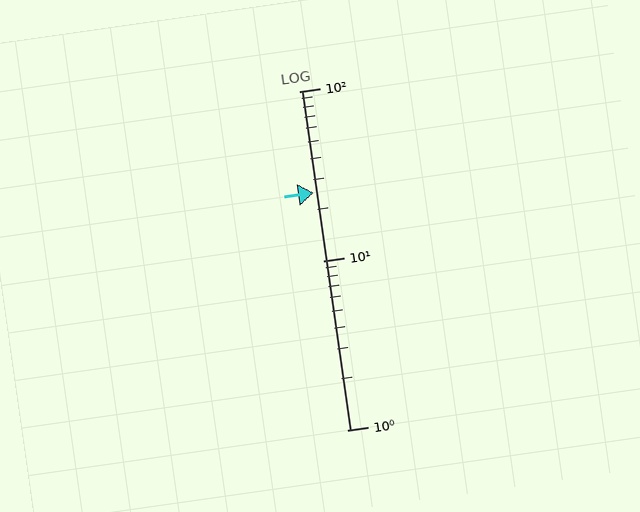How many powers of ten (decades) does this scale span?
The scale spans 2 decades, from 1 to 100.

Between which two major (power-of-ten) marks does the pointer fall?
The pointer is between 10 and 100.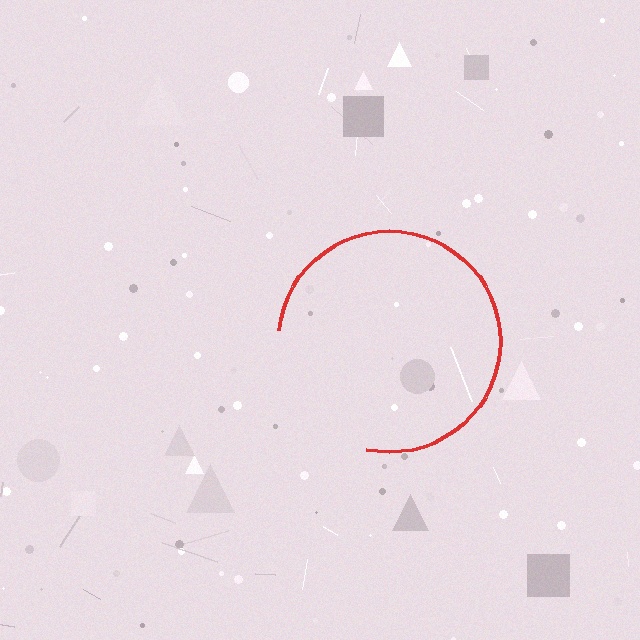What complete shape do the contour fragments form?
The contour fragments form a circle.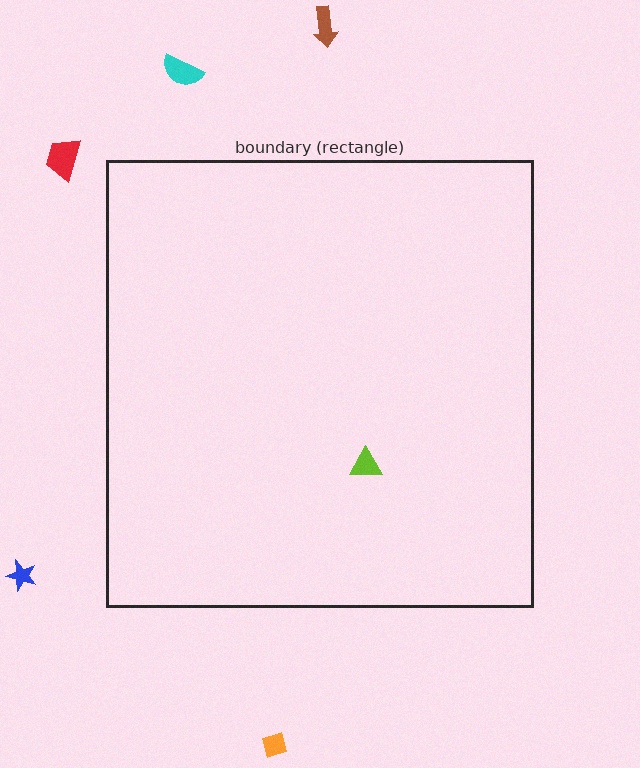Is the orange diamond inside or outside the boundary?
Outside.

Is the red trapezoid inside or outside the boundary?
Outside.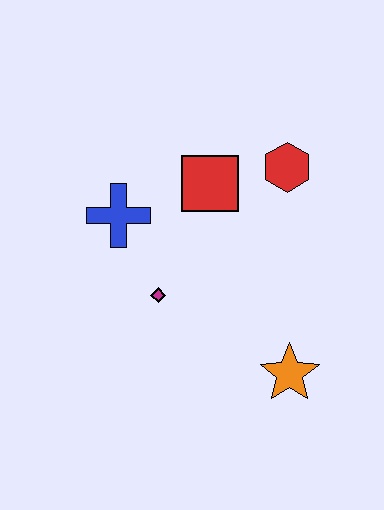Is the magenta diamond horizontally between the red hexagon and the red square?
No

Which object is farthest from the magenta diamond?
The red hexagon is farthest from the magenta diamond.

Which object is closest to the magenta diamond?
The blue cross is closest to the magenta diamond.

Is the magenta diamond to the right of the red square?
No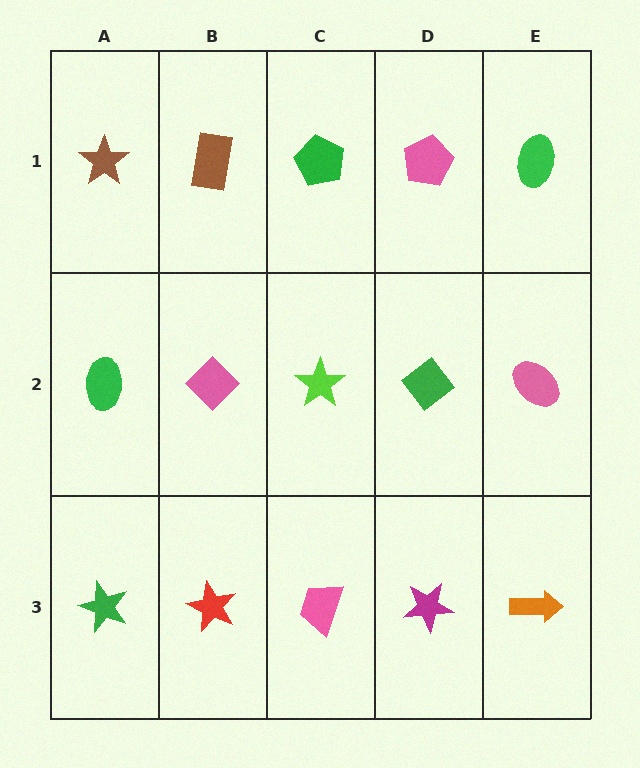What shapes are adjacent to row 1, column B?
A pink diamond (row 2, column B), a brown star (row 1, column A), a green pentagon (row 1, column C).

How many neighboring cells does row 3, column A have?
2.